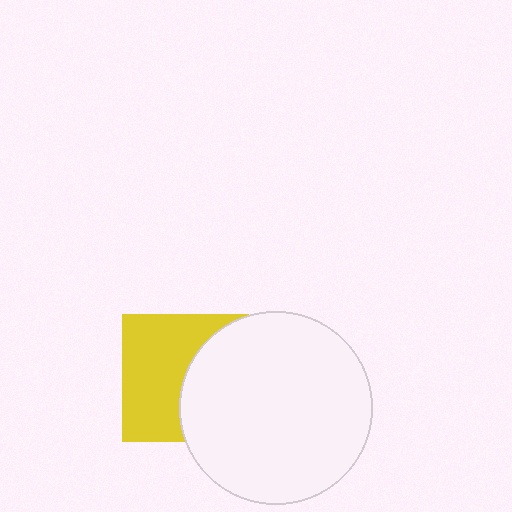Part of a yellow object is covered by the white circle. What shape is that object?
It is a square.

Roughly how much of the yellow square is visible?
About half of it is visible (roughly 57%).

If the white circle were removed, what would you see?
You would see the complete yellow square.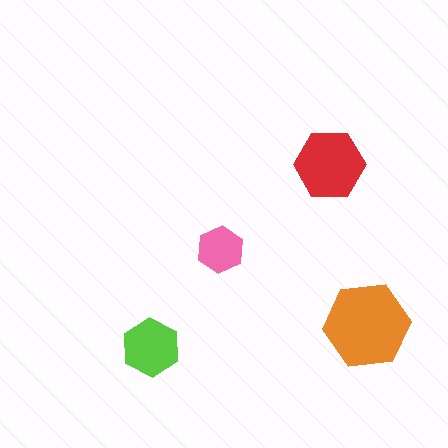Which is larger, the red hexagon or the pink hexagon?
The red one.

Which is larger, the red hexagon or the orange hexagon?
The orange one.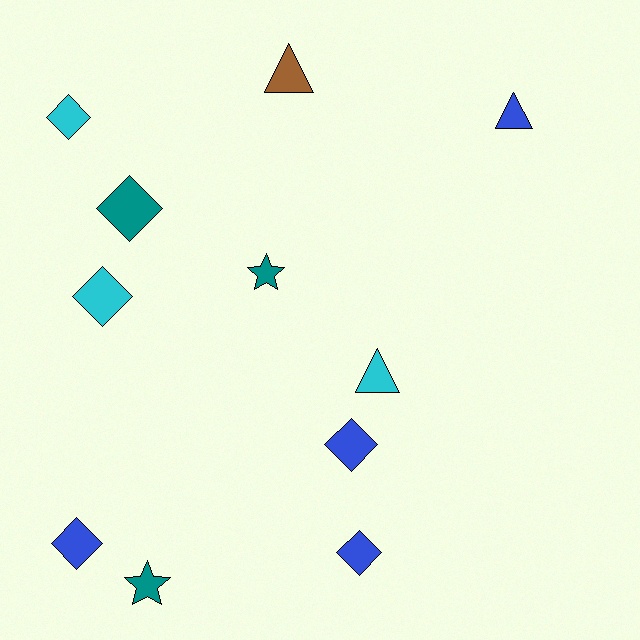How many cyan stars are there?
There are no cyan stars.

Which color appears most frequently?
Blue, with 4 objects.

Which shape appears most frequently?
Diamond, with 6 objects.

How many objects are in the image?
There are 11 objects.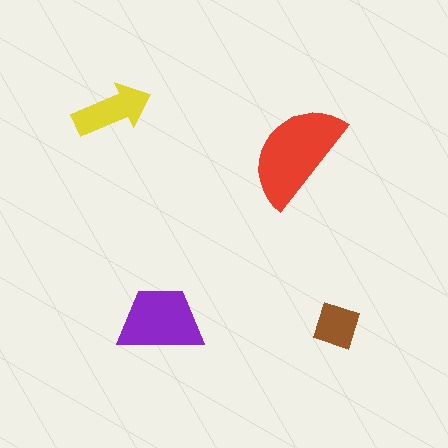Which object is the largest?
The red semicircle.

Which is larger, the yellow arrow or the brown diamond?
The yellow arrow.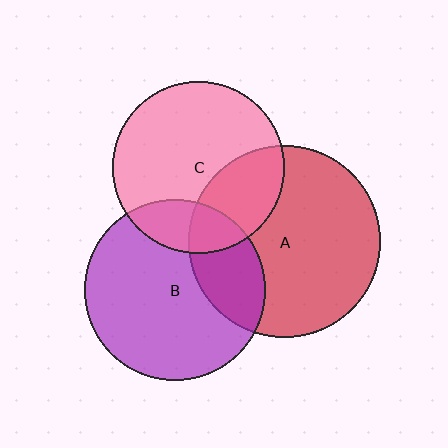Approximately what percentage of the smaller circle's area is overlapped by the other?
Approximately 30%.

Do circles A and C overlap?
Yes.